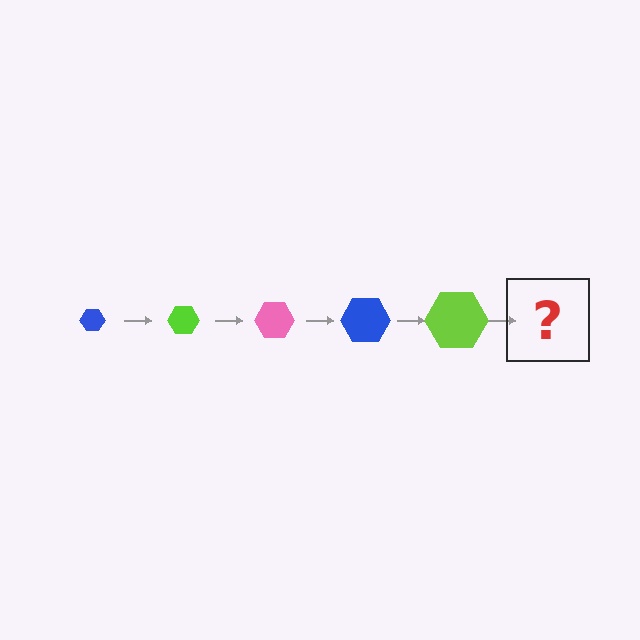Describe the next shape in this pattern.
It should be a pink hexagon, larger than the previous one.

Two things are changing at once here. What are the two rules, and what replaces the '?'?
The two rules are that the hexagon grows larger each step and the color cycles through blue, lime, and pink. The '?' should be a pink hexagon, larger than the previous one.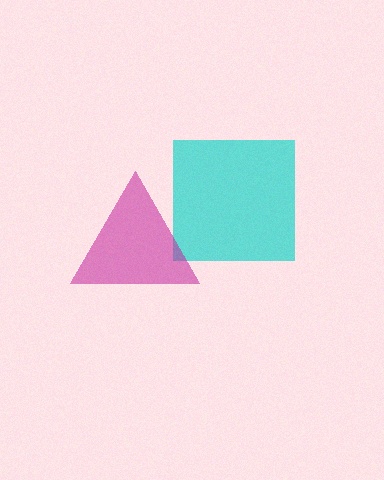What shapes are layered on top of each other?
The layered shapes are: a cyan square, a magenta triangle.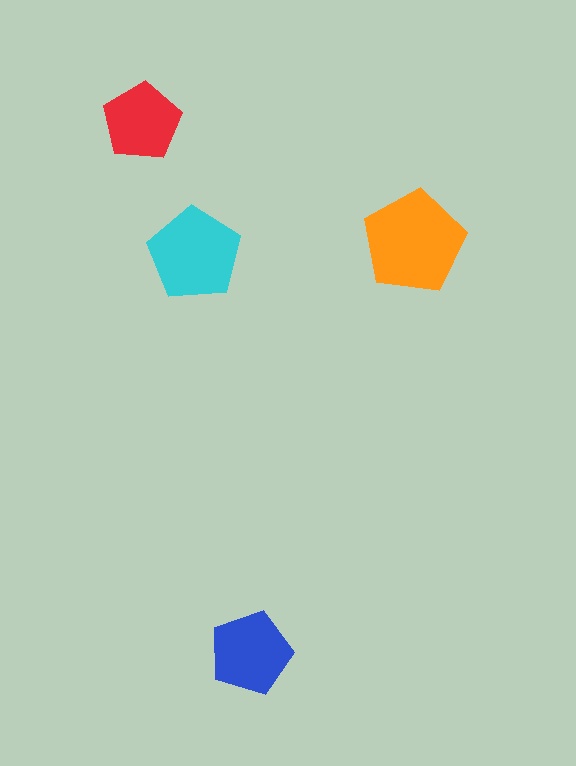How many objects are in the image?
There are 4 objects in the image.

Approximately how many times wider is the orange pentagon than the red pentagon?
About 1.5 times wider.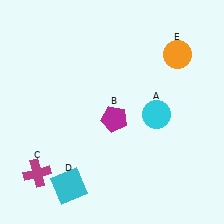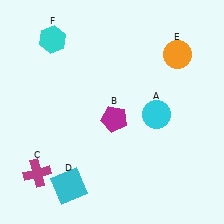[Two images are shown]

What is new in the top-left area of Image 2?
A cyan hexagon (F) was added in the top-left area of Image 2.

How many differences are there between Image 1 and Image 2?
There is 1 difference between the two images.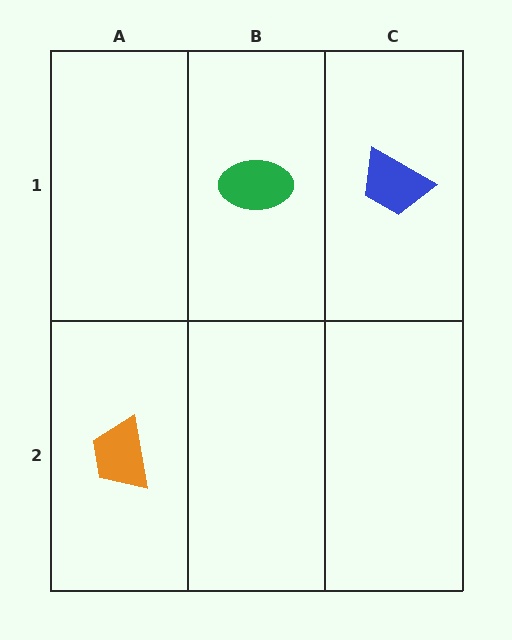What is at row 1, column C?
A blue trapezoid.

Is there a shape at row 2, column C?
No, that cell is empty.